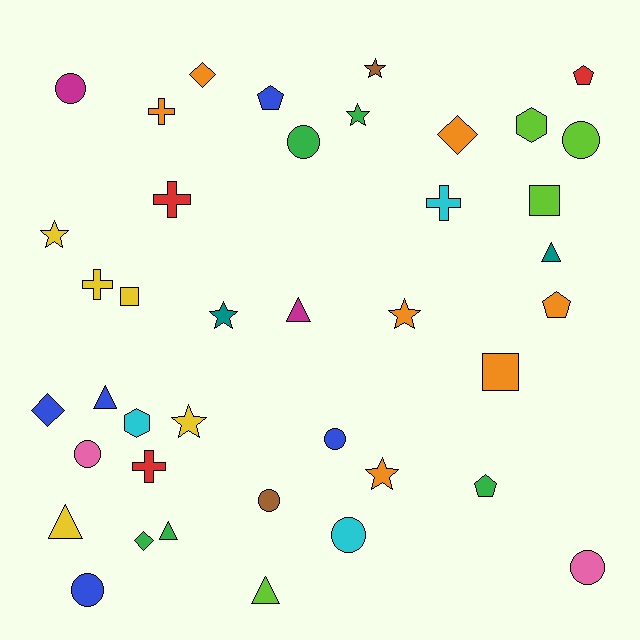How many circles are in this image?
There are 9 circles.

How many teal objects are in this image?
There are 2 teal objects.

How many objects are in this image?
There are 40 objects.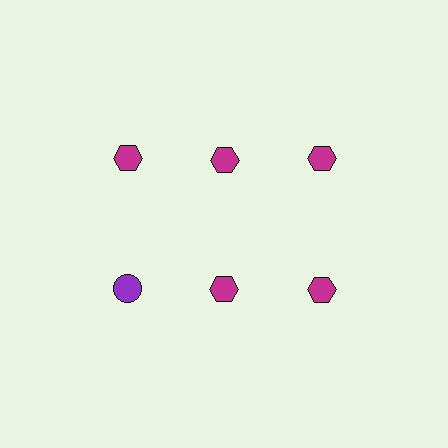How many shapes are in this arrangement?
There are 6 shapes arranged in a grid pattern.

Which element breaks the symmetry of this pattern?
The purple circle in the second row, leftmost column breaks the symmetry. All other shapes are magenta hexagons.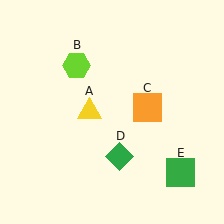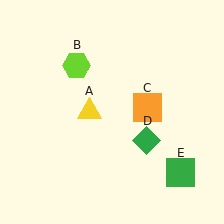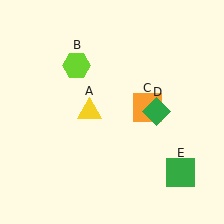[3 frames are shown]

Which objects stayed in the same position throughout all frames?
Yellow triangle (object A) and lime hexagon (object B) and orange square (object C) and green square (object E) remained stationary.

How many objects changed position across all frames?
1 object changed position: green diamond (object D).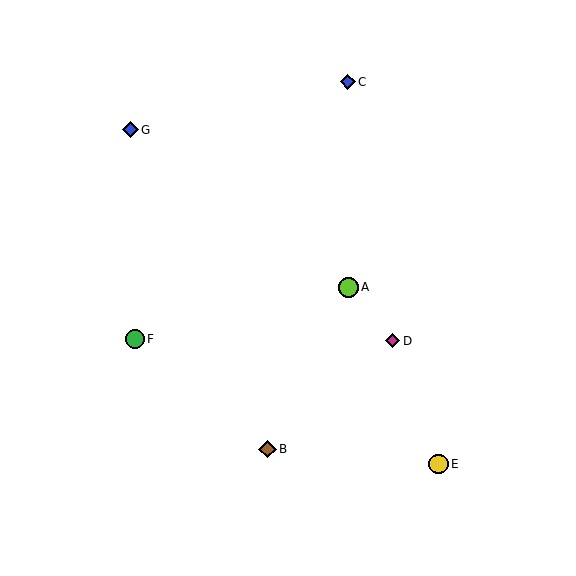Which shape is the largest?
The lime circle (labeled A) is the largest.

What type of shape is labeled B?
Shape B is a brown diamond.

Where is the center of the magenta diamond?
The center of the magenta diamond is at (393, 341).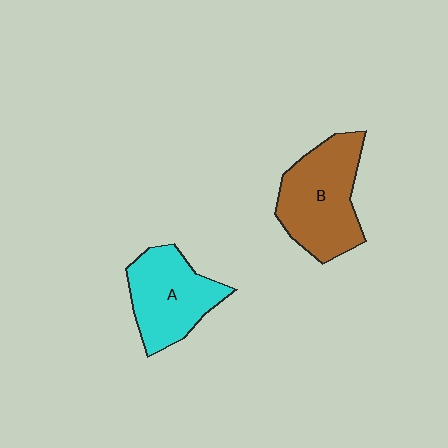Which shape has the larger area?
Shape B (brown).